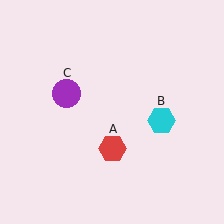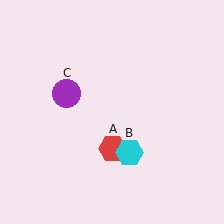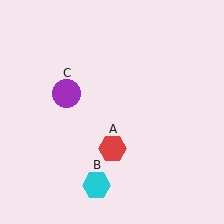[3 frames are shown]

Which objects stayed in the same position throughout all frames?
Red hexagon (object A) and purple circle (object C) remained stationary.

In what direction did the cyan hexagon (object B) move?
The cyan hexagon (object B) moved down and to the left.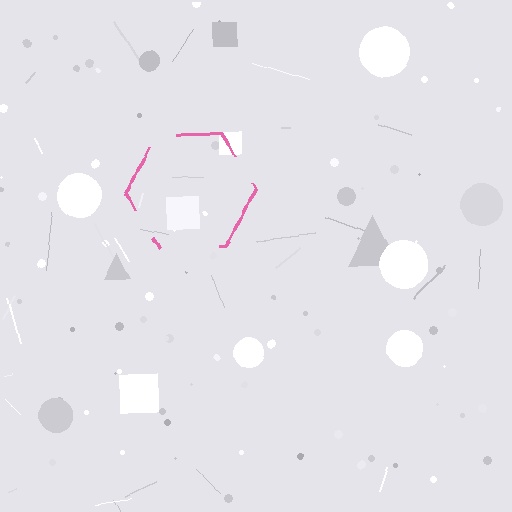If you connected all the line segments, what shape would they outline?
They would outline a hexagon.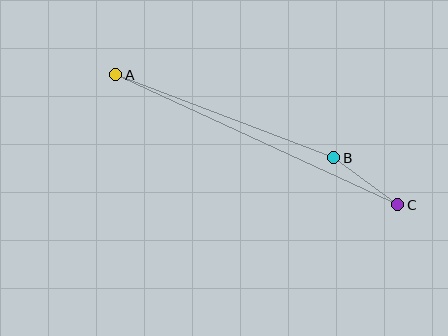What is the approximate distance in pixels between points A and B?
The distance between A and B is approximately 233 pixels.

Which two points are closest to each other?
Points B and C are closest to each other.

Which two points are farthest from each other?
Points A and C are farthest from each other.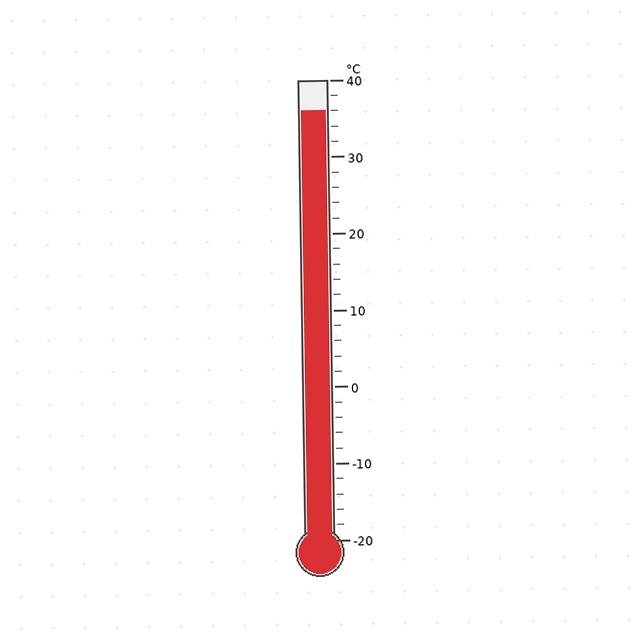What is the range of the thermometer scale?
The thermometer scale ranges from -20°C to 40°C.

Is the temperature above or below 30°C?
The temperature is above 30°C.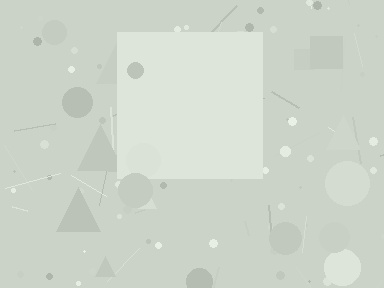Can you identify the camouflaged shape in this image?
The camouflaged shape is a square.